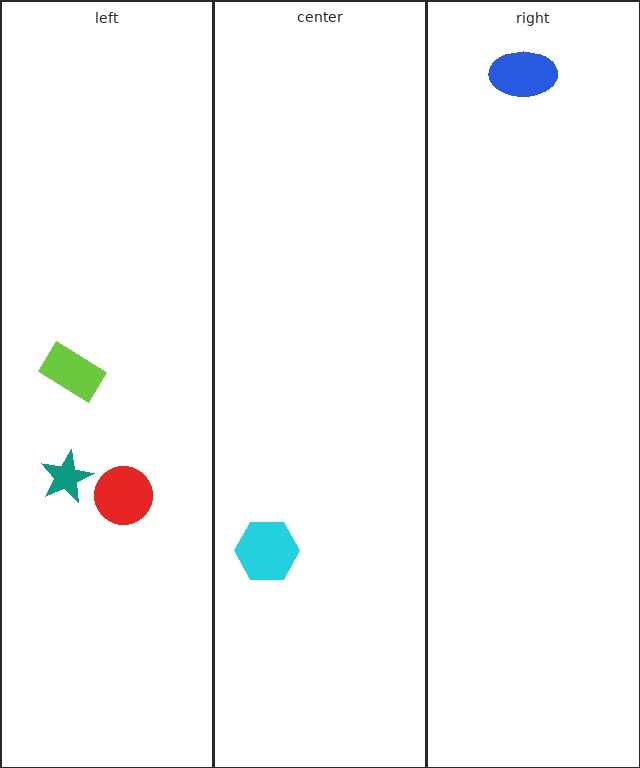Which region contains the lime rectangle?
The left region.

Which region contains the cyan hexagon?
The center region.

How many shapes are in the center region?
1.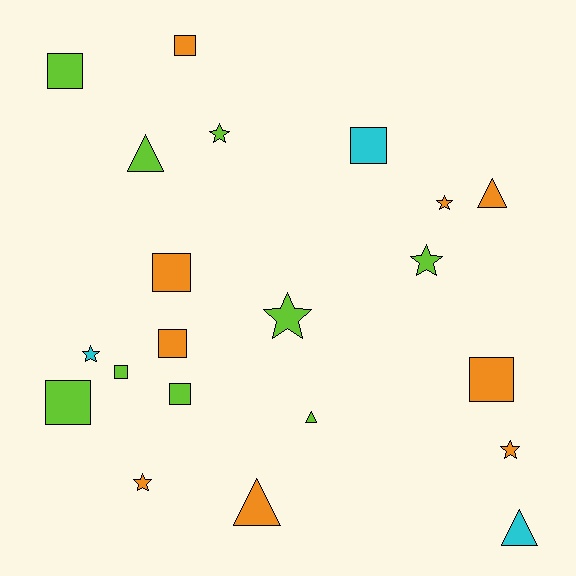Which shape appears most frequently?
Square, with 9 objects.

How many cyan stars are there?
There is 1 cyan star.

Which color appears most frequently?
Orange, with 9 objects.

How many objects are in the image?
There are 21 objects.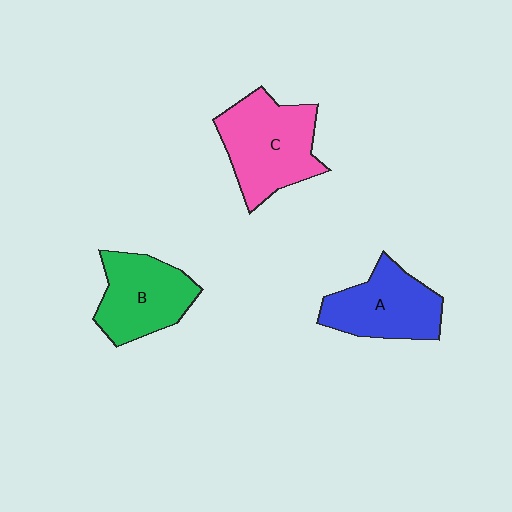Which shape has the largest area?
Shape C (pink).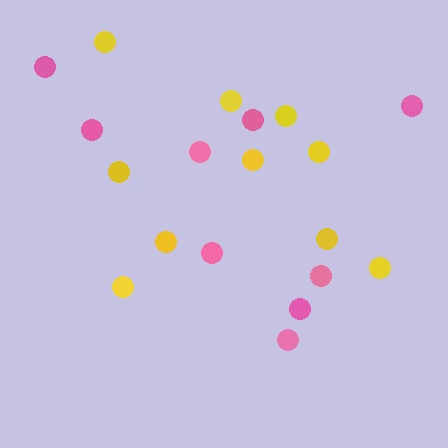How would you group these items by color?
There are 2 groups: one group of pink circles (9) and one group of yellow circles (10).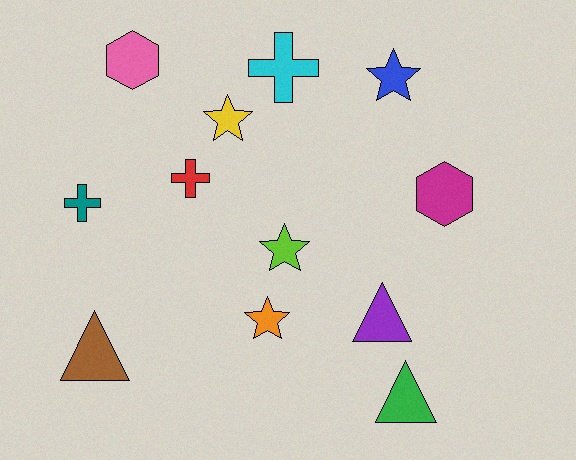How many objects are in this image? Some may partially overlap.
There are 12 objects.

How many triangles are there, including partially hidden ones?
There are 3 triangles.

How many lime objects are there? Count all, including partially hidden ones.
There is 1 lime object.